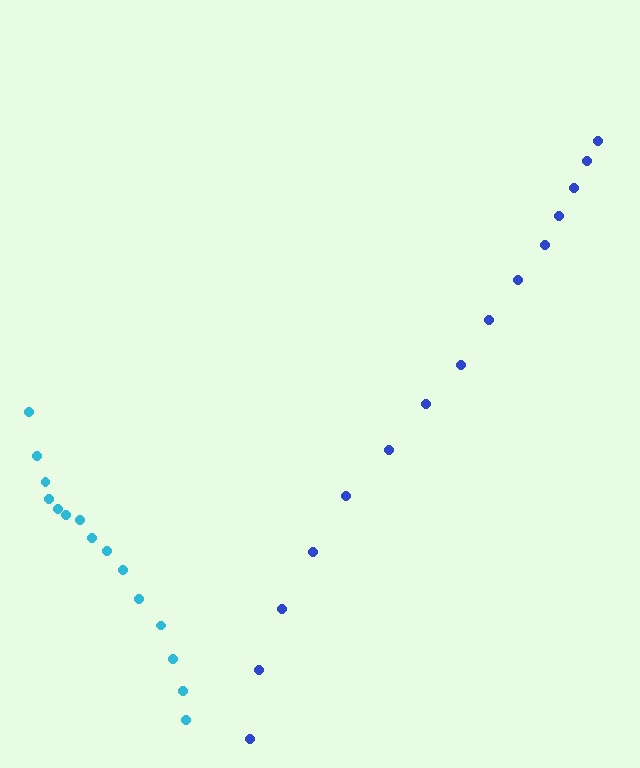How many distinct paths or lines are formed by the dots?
There are 2 distinct paths.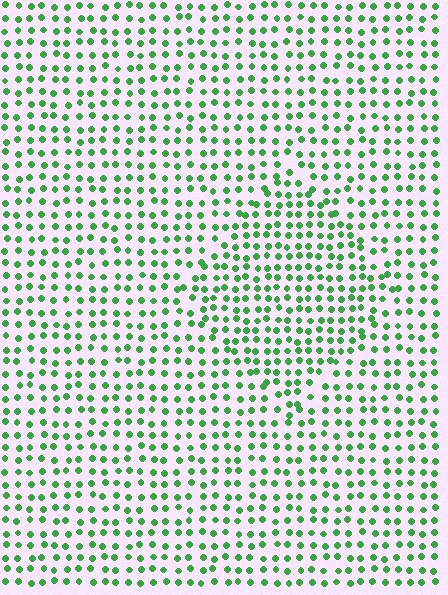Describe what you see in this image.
The image contains small green elements arranged at two different densities. A diamond-shaped region is visible where the elements are more densely packed than the surrounding area.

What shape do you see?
I see a diamond.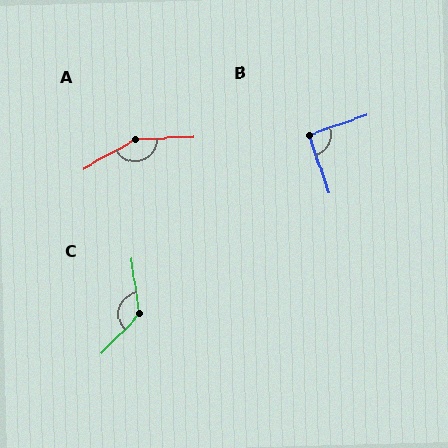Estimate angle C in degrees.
Approximately 128 degrees.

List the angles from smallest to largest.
B (90°), C (128°), A (153°).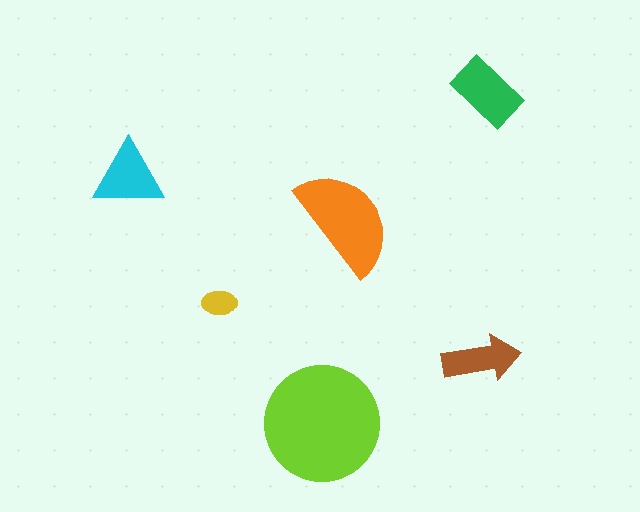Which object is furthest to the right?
The green rectangle is rightmost.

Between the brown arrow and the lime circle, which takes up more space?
The lime circle.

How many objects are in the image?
There are 6 objects in the image.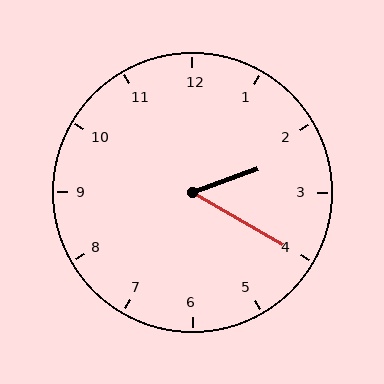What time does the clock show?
2:20.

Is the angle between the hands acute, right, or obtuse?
It is acute.